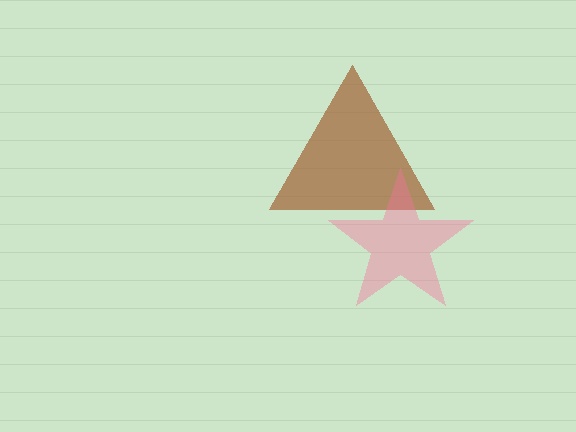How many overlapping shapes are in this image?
There are 2 overlapping shapes in the image.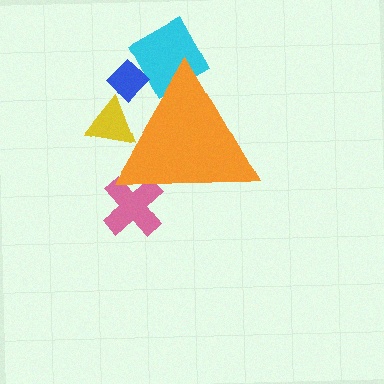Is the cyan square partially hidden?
Yes, the cyan square is partially hidden behind the orange triangle.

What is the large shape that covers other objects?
An orange triangle.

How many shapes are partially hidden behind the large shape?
4 shapes are partially hidden.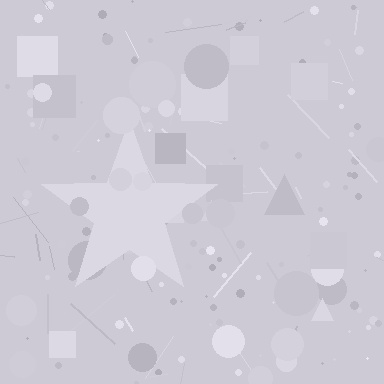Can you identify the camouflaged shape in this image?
The camouflaged shape is a star.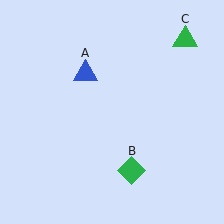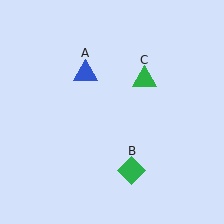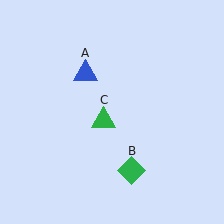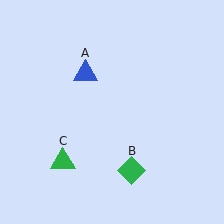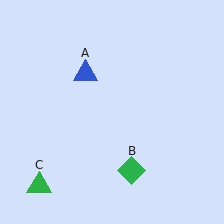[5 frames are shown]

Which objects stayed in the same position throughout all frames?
Blue triangle (object A) and green diamond (object B) remained stationary.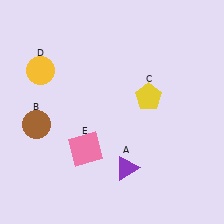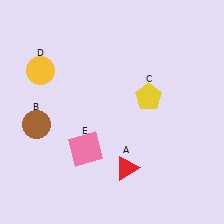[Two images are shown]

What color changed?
The triangle (A) changed from purple in Image 1 to red in Image 2.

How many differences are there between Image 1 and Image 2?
There is 1 difference between the two images.